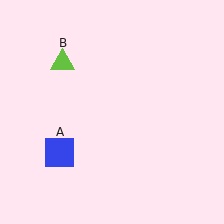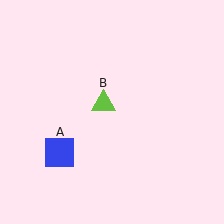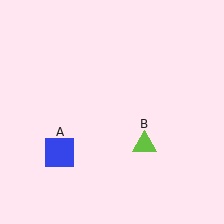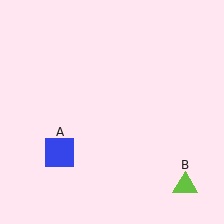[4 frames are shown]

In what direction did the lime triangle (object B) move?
The lime triangle (object B) moved down and to the right.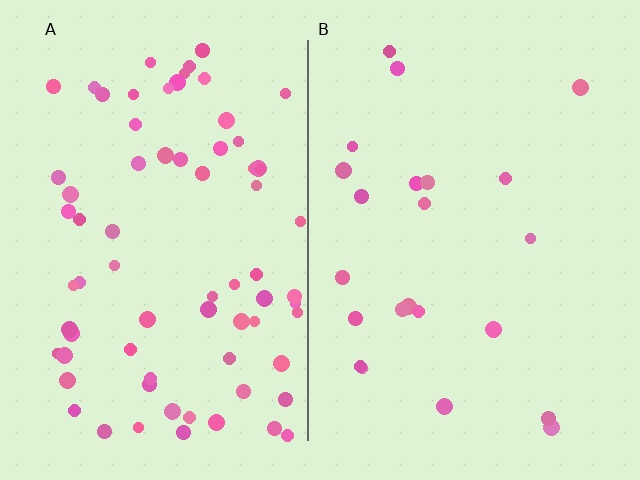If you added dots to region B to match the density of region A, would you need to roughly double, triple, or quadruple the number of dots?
Approximately triple.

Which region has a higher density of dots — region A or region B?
A (the left).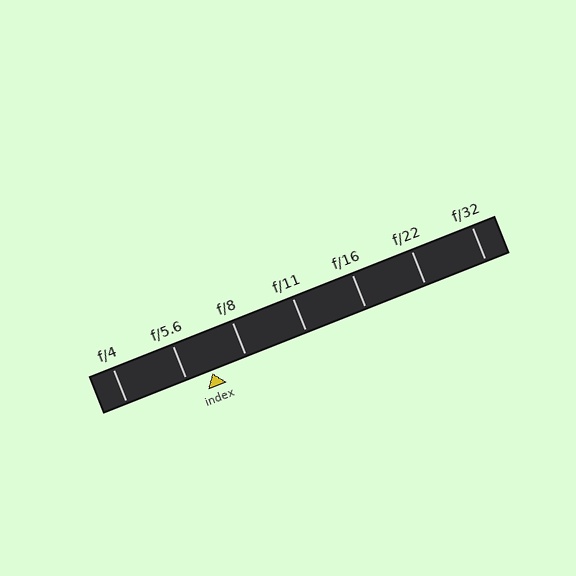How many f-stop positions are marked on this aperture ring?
There are 7 f-stop positions marked.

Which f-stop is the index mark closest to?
The index mark is closest to f/5.6.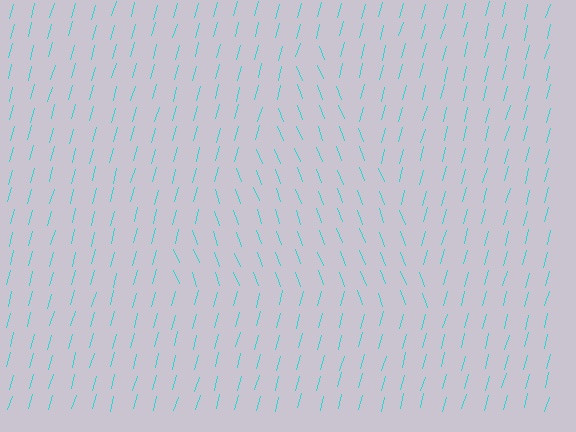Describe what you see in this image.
The image is filled with small cyan line segments. A triangle region in the image has lines oriented differently from the surrounding lines, creating a visible texture boundary.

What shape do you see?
I see a triangle.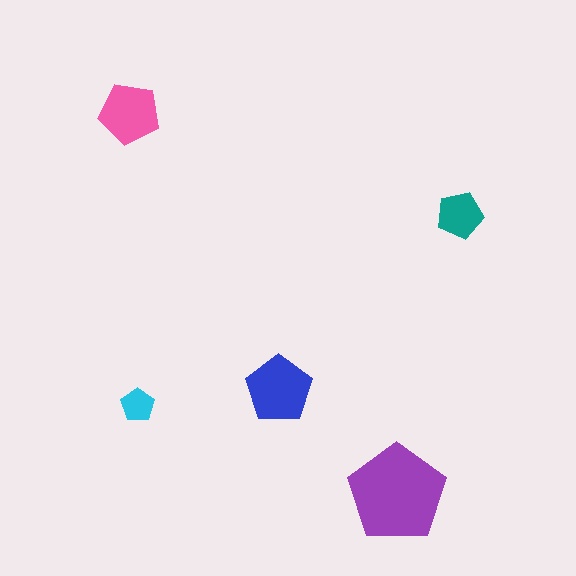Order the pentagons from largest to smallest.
the purple one, the blue one, the pink one, the teal one, the cyan one.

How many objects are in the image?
There are 5 objects in the image.